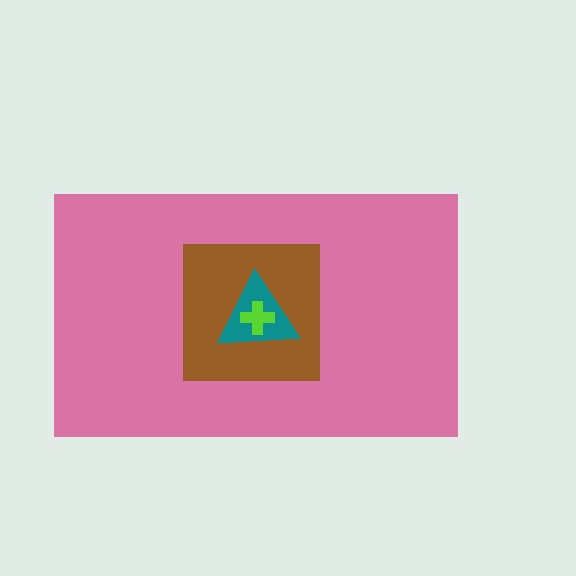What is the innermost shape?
The lime cross.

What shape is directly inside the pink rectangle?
The brown square.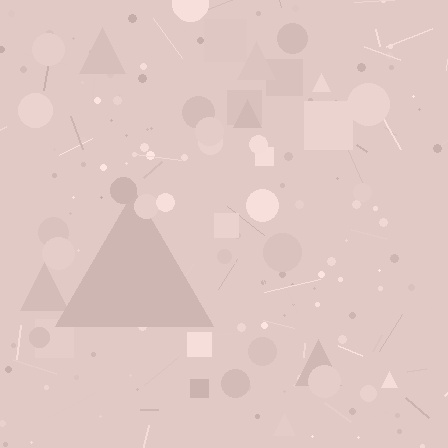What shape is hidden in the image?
A triangle is hidden in the image.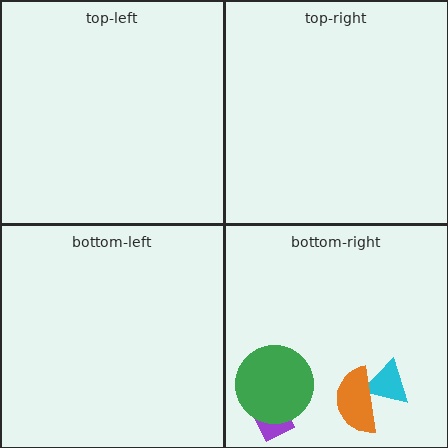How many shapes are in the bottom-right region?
4.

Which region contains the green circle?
The bottom-right region.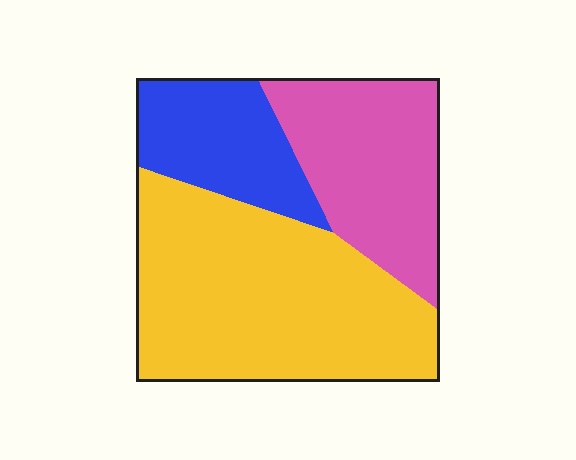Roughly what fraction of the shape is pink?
Pink takes up between a sixth and a third of the shape.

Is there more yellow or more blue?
Yellow.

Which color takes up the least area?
Blue, at roughly 20%.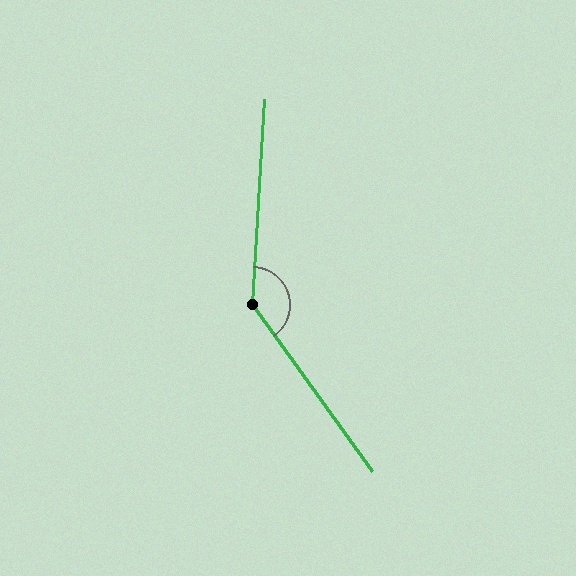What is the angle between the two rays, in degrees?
Approximately 141 degrees.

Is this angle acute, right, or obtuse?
It is obtuse.